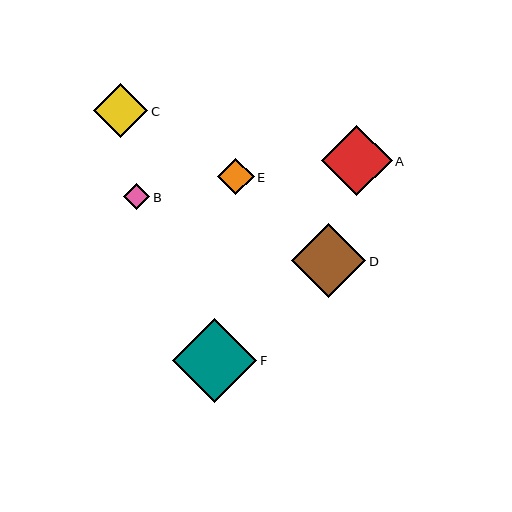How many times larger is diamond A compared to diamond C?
Diamond A is approximately 1.3 times the size of diamond C.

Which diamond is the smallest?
Diamond B is the smallest with a size of approximately 26 pixels.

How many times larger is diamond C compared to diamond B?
Diamond C is approximately 2.1 times the size of diamond B.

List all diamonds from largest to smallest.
From largest to smallest: F, D, A, C, E, B.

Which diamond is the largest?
Diamond F is the largest with a size of approximately 84 pixels.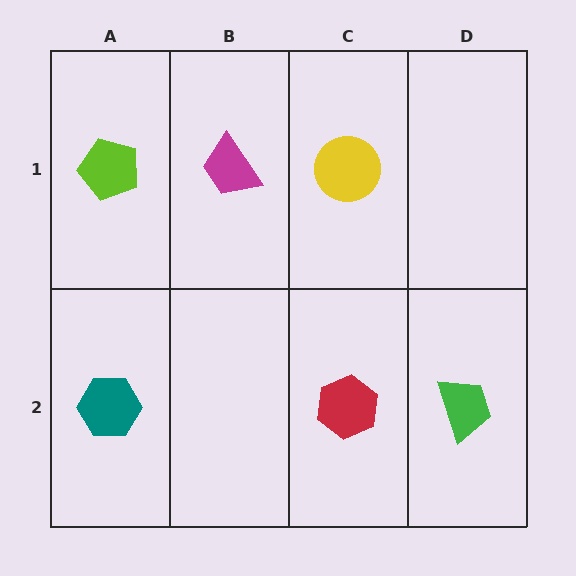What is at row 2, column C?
A red hexagon.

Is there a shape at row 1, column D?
No, that cell is empty.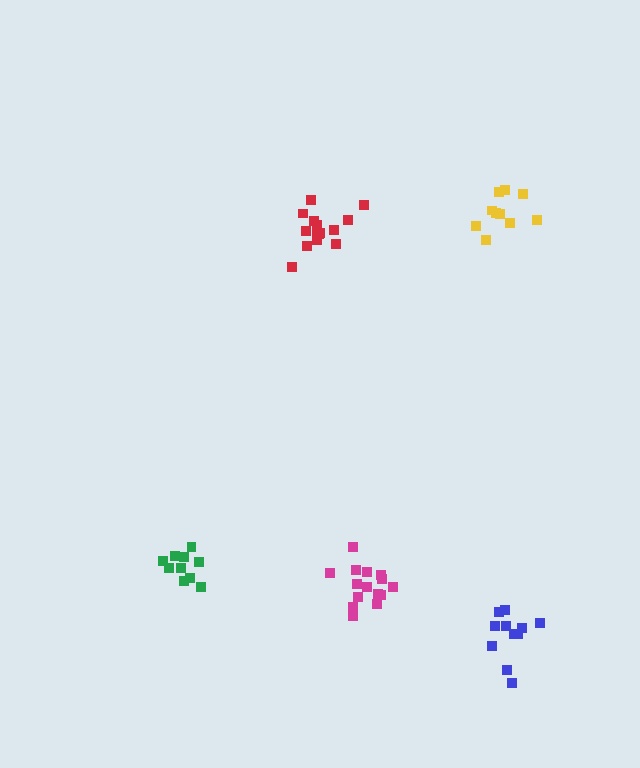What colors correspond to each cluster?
The clusters are colored: red, green, yellow, blue, magenta.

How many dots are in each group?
Group 1: 15 dots, Group 2: 10 dots, Group 3: 10 dots, Group 4: 11 dots, Group 5: 15 dots (61 total).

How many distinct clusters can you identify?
There are 5 distinct clusters.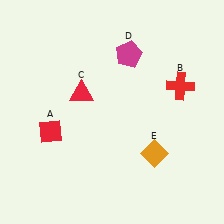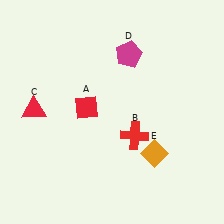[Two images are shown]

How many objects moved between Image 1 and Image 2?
3 objects moved between the two images.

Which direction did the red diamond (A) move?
The red diamond (A) moved right.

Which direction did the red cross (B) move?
The red cross (B) moved down.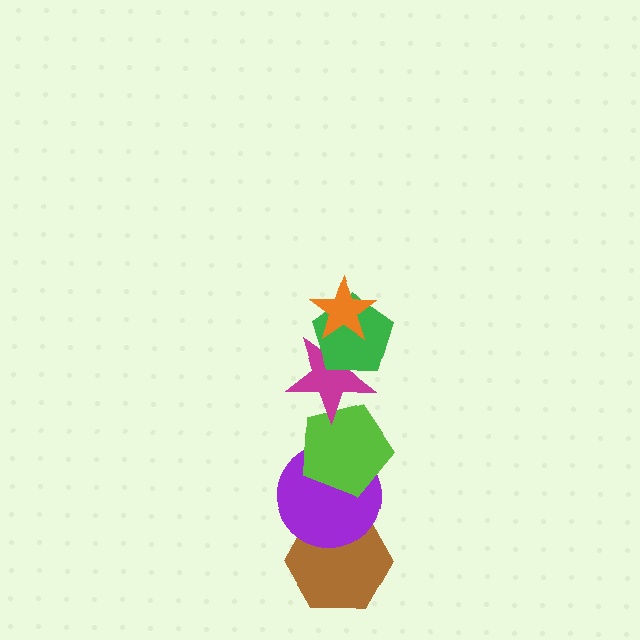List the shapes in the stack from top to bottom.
From top to bottom: the orange star, the green pentagon, the magenta star, the lime pentagon, the purple circle, the brown hexagon.